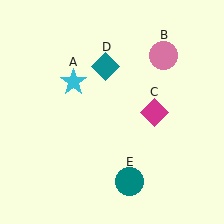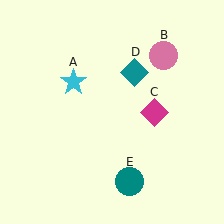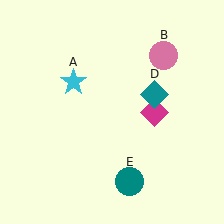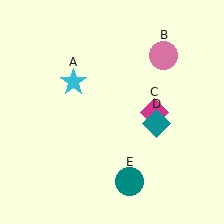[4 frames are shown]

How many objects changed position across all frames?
1 object changed position: teal diamond (object D).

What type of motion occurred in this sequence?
The teal diamond (object D) rotated clockwise around the center of the scene.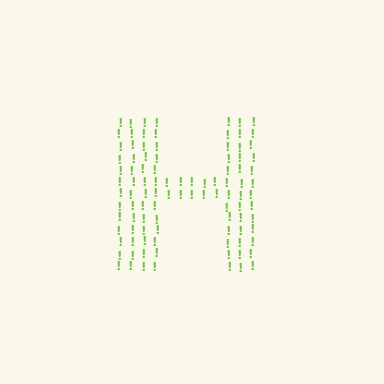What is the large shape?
The large shape is the letter H.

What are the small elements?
The small elements are exclamation marks.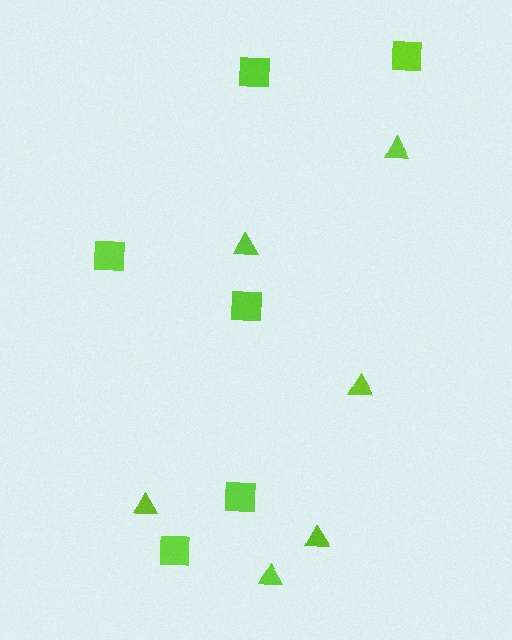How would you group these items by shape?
There are 2 groups: one group of triangles (6) and one group of squares (6).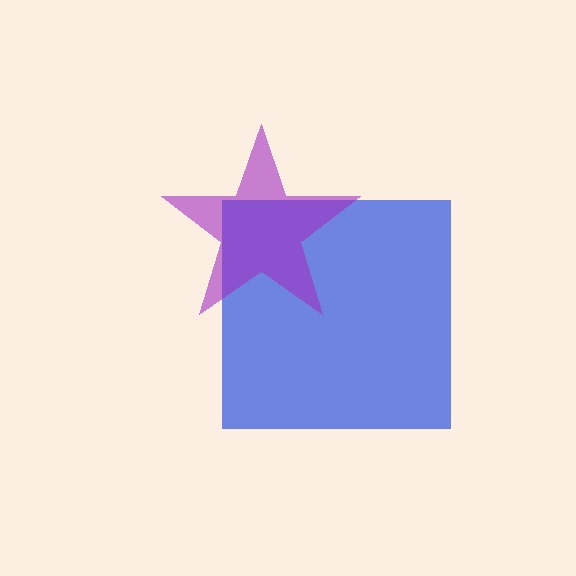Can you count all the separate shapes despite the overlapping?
Yes, there are 2 separate shapes.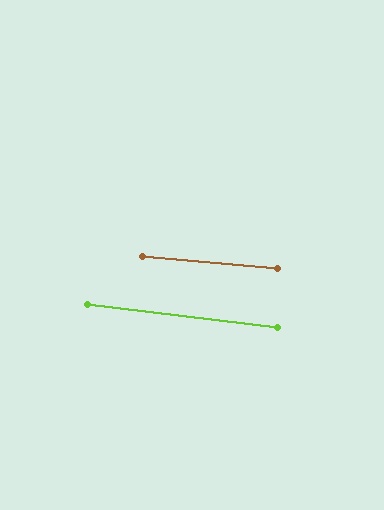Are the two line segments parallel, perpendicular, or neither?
Parallel — their directions differ by only 1.7°.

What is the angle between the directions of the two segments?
Approximately 2 degrees.